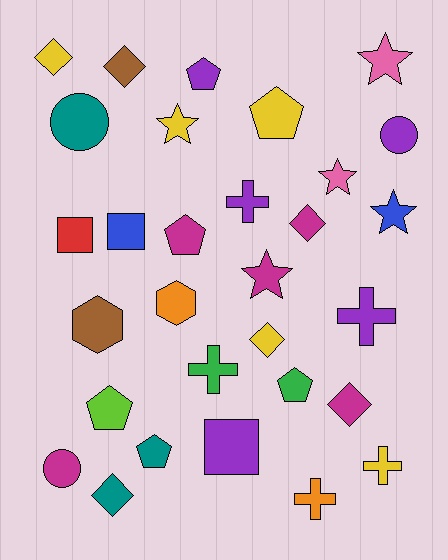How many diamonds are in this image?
There are 6 diamonds.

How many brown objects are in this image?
There are 2 brown objects.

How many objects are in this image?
There are 30 objects.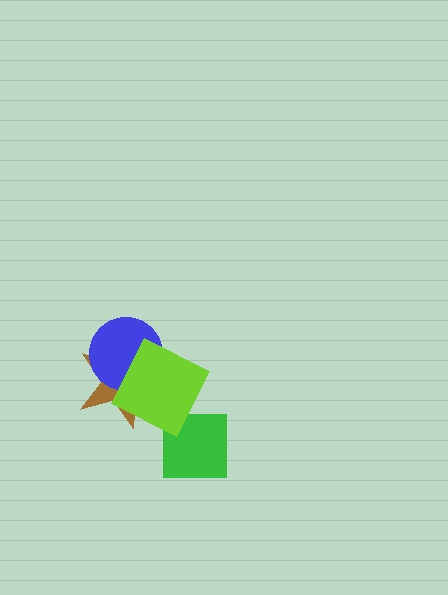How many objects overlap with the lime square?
2 objects overlap with the lime square.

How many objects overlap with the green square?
0 objects overlap with the green square.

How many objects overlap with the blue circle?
2 objects overlap with the blue circle.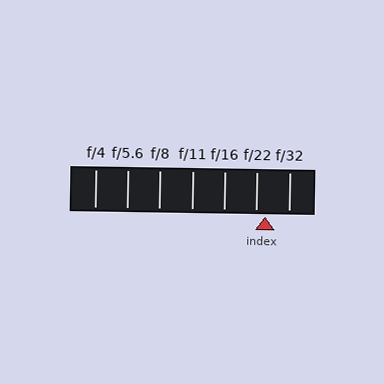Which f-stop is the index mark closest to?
The index mark is closest to f/22.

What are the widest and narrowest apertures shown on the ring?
The widest aperture shown is f/4 and the narrowest is f/32.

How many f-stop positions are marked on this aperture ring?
There are 7 f-stop positions marked.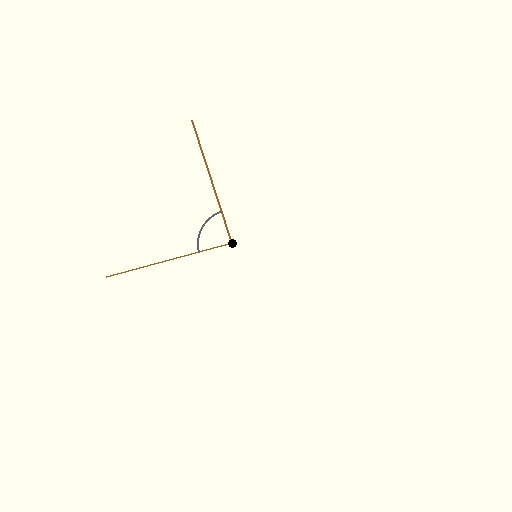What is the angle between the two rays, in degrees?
Approximately 87 degrees.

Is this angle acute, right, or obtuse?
It is approximately a right angle.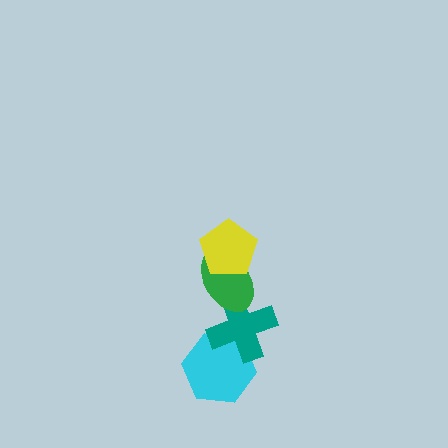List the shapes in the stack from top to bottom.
From top to bottom: the yellow pentagon, the green ellipse, the teal cross, the cyan hexagon.